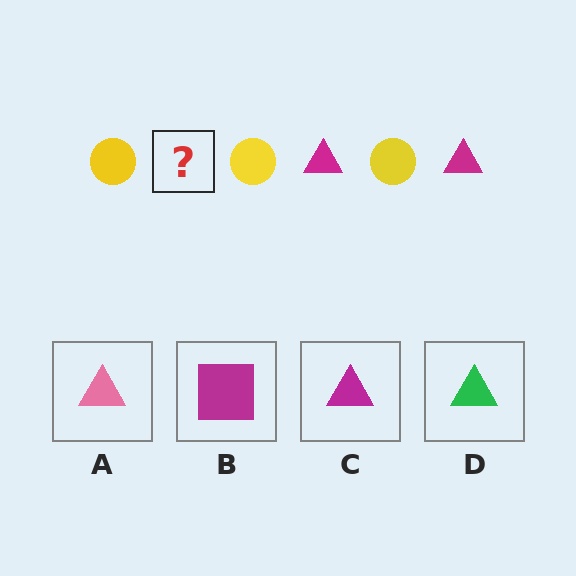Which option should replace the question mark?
Option C.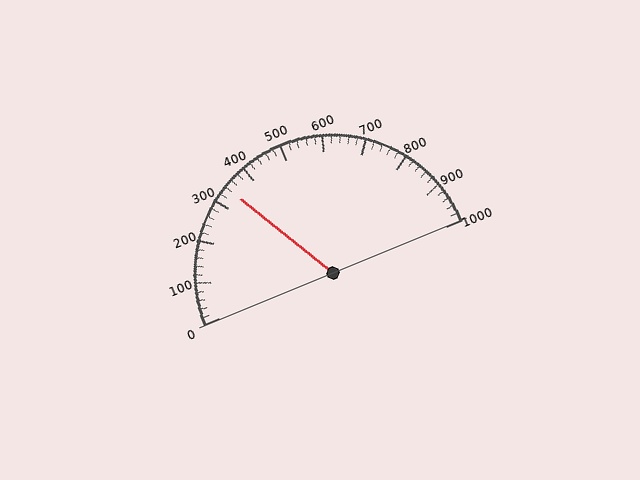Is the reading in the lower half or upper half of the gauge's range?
The reading is in the lower half of the range (0 to 1000).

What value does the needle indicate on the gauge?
The needle indicates approximately 340.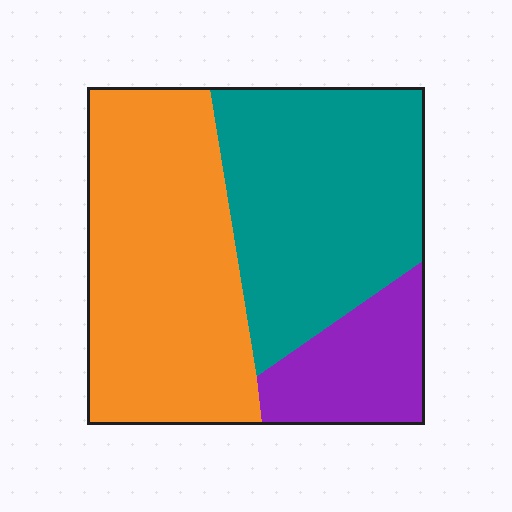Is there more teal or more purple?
Teal.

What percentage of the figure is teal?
Teal covers 40% of the figure.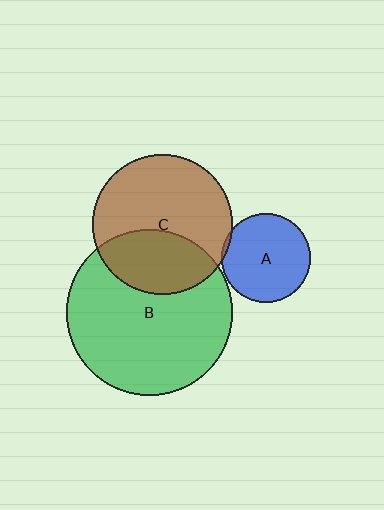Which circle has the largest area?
Circle B (green).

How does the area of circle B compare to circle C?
Approximately 1.4 times.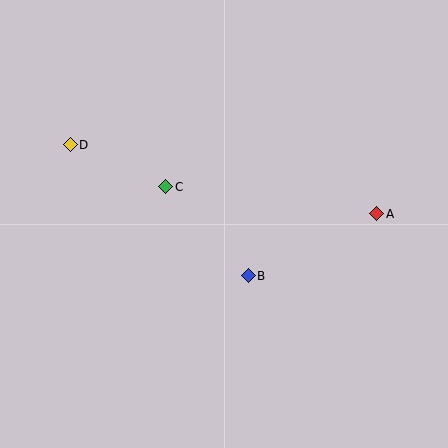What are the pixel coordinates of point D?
Point D is at (70, 145).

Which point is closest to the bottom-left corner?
Point B is closest to the bottom-left corner.